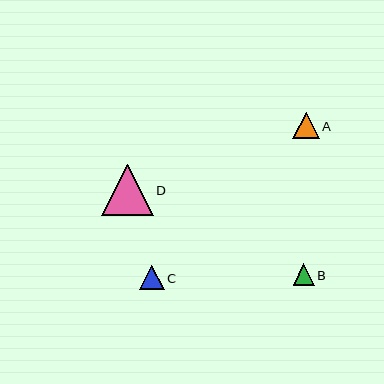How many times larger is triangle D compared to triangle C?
Triangle D is approximately 2.1 times the size of triangle C.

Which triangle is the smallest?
Triangle B is the smallest with a size of approximately 21 pixels.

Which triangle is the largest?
Triangle D is the largest with a size of approximately 51 pixels.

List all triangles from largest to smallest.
From largest to smallest: D, A, C, B.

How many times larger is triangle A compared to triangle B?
Triangle A is approximately 1.2 times the size of triangle B.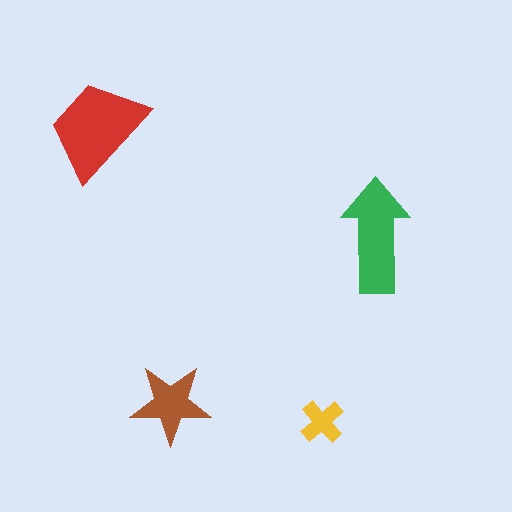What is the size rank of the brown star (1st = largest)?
3rd.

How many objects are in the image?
There are 4 objects in the image.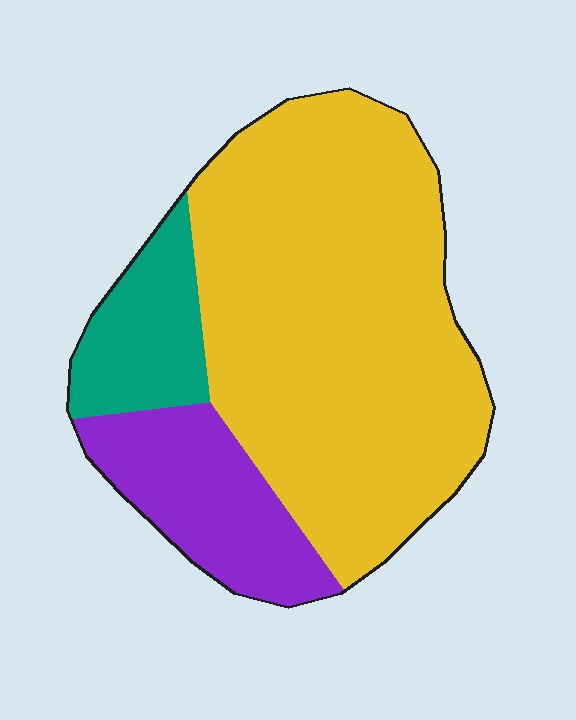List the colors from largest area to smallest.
From largest to smallest: yellow, purple, teal.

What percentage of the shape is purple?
Purple covers 18% of the shape.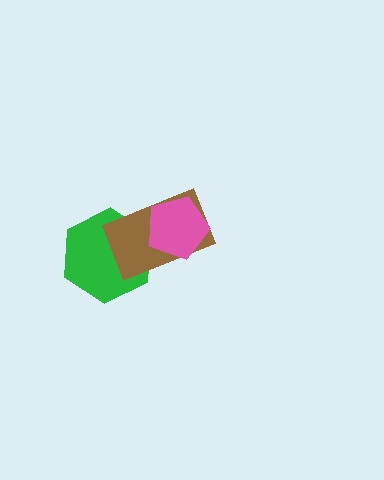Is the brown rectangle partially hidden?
Yes, it is partially covered by another shape.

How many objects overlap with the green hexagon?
1 object overlaps with the green hexagon.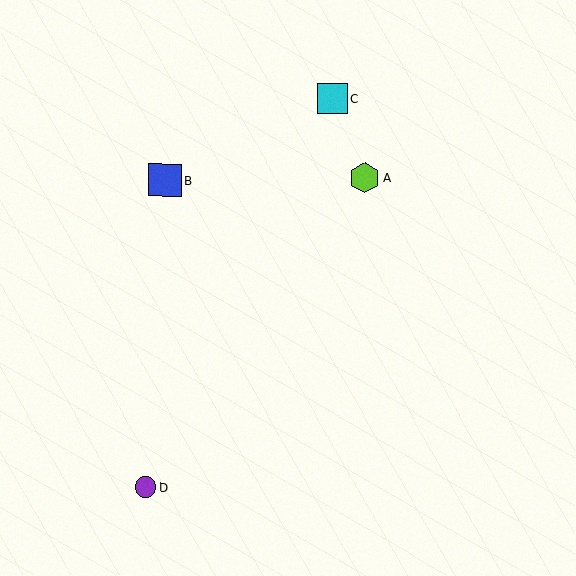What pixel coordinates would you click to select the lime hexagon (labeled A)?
Click at (365, 178) to select the lime hexagon A.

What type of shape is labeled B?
Shape B is a blue square.